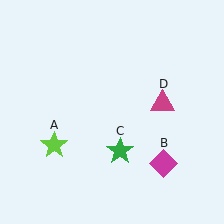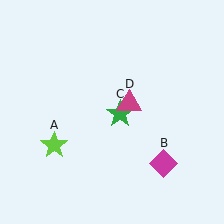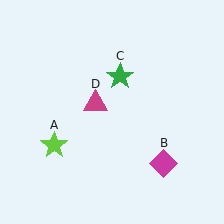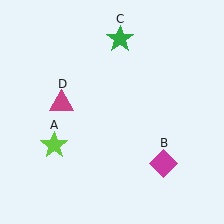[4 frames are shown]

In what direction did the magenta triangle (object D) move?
The magenta triangle (object D) moved left.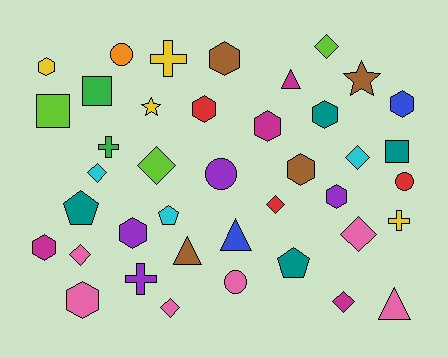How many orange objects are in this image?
There is 1 orange object.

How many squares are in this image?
There are 3 squares.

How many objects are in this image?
There are 40 objects.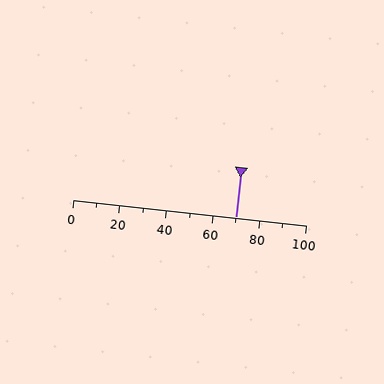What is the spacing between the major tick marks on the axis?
The major ticks are spaced 20 apart.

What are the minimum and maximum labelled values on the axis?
The axis runs from 0 to 100.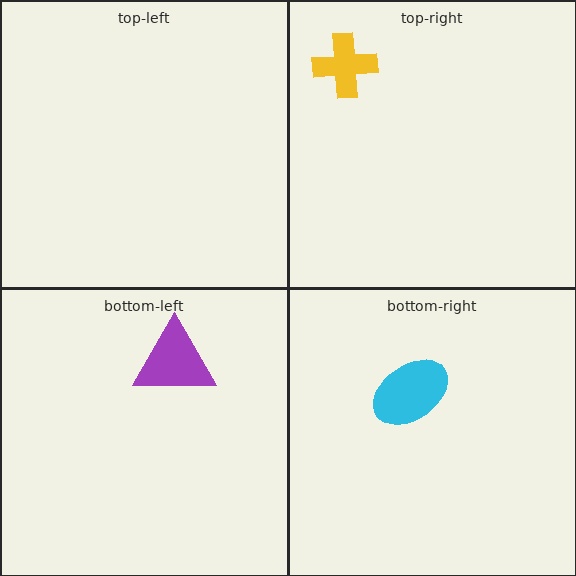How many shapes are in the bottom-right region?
1.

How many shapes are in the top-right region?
1.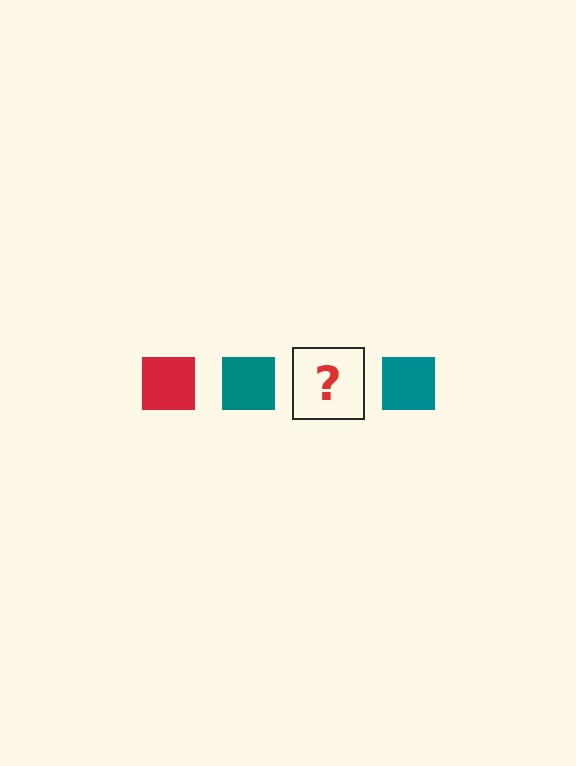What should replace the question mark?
The question mark should be replaced with a red square.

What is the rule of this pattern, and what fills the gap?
The rule is that the pattern cycles through red, teal squares. The gap should be filled with a red square.